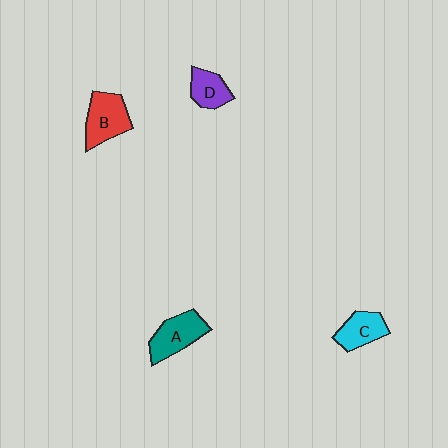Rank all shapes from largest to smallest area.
From largest to smallest: B (red), A (teal), C (cyan), D (purple).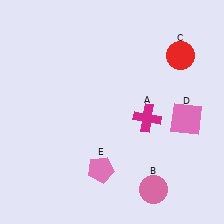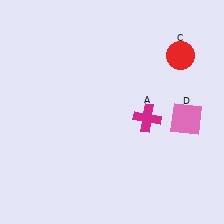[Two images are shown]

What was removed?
The pink pentagon (E), the pink circle (B) were removed in Image 2.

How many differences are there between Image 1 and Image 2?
There are 2 differences between the two images.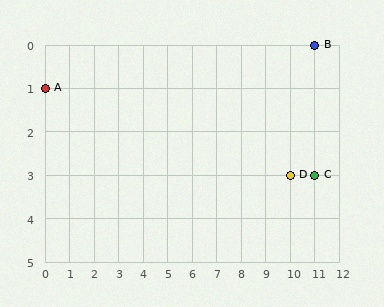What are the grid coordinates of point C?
Point C is at grid coordinates (11, 3).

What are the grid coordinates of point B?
Point B is at grid coordinates (11, 0).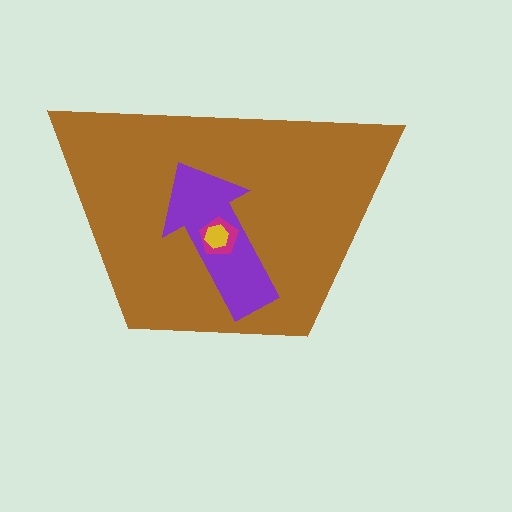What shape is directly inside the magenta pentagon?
The yellow hexagon.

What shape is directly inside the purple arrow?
The magenta pentagon.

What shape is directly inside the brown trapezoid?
The purple arrow.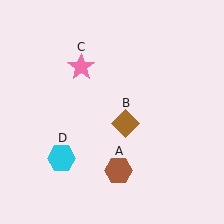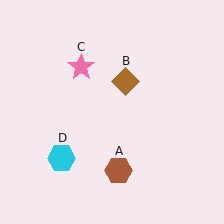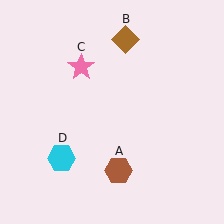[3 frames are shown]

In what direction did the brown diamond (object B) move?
The brown diamond (object B) moved up.